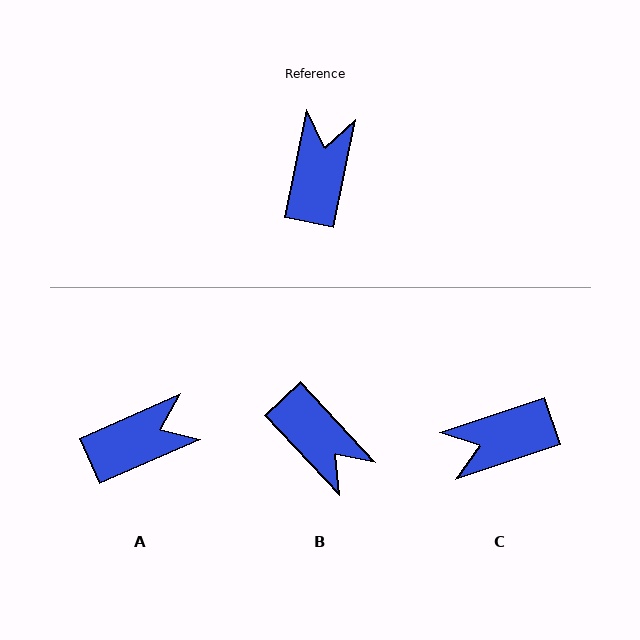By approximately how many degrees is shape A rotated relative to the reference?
Approximately 55 degrees clockwise.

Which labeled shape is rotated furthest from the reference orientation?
B, about 125 degrees away.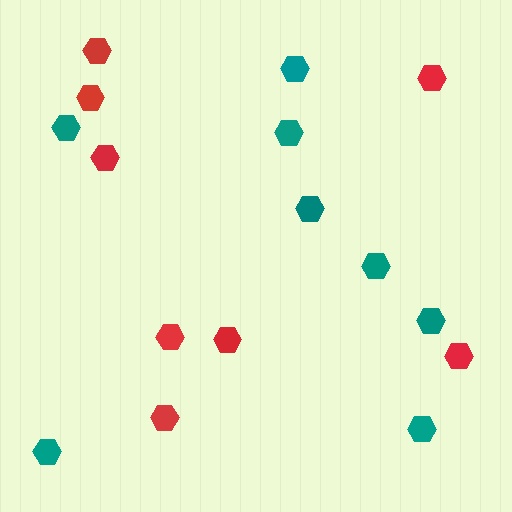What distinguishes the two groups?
There are 2 groups: one group of red hexagons (8) and one group of teal hexagons (8).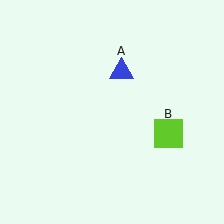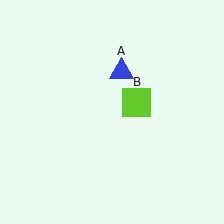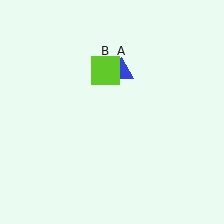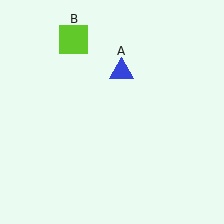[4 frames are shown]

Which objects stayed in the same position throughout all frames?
Blue triangle (object A) remained stationary.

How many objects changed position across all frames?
1 object changed position: lime square (object B).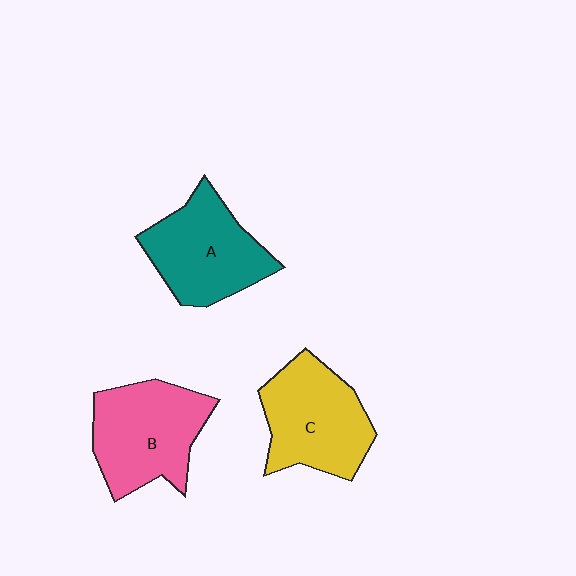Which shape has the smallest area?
Shape A (teal).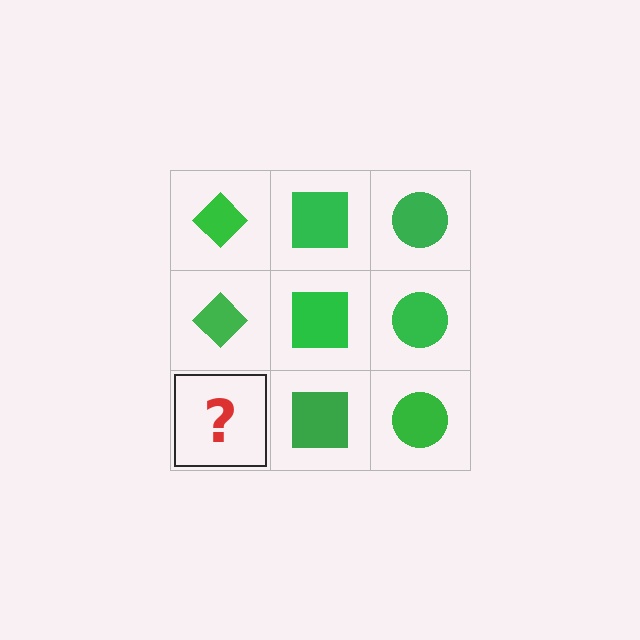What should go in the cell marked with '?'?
The missing cell should contain a green diamond.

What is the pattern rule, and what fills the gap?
The rule is that each column has a consistent shape. The gap should be filled with a green diamond.